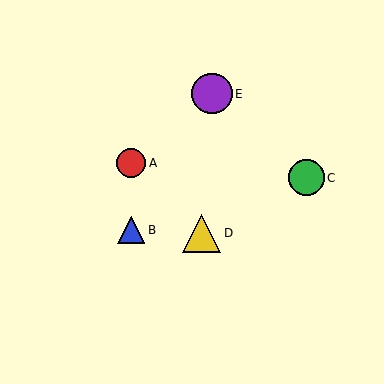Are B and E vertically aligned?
No, B is at x≈131 and E is at x≈212.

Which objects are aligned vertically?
Objects A, B are aligned vertically.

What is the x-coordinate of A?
Object A is at x≈131.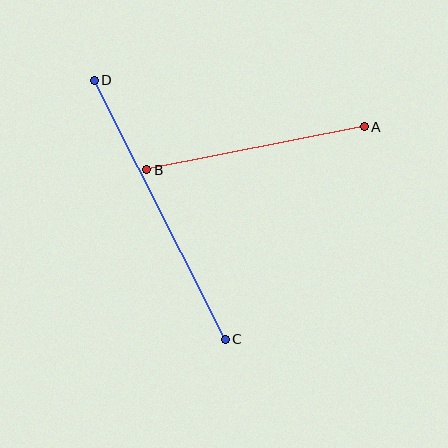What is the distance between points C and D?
The distance is approximately 290 pixels.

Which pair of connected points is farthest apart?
Points C and D are farthest apart.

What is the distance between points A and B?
The distance is approximately 221 pixels.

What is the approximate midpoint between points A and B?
The midpoint is at approximately (255, 148) pixels.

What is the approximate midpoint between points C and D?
The midpoint is at approximately (160, 210) pixels.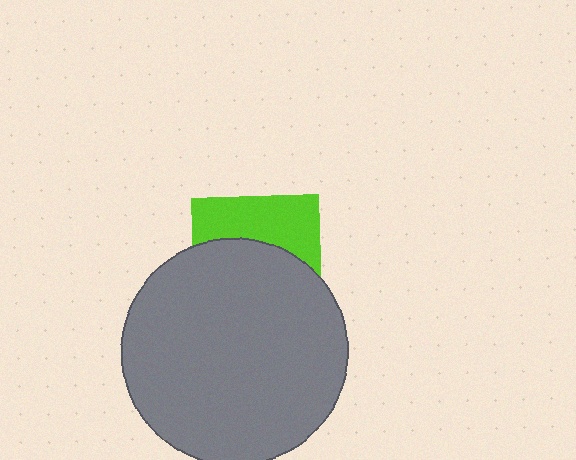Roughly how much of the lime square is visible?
A small part of it is visible (roughly 39%).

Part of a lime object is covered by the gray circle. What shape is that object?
It is a square.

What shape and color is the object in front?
The object in front is a gray circle.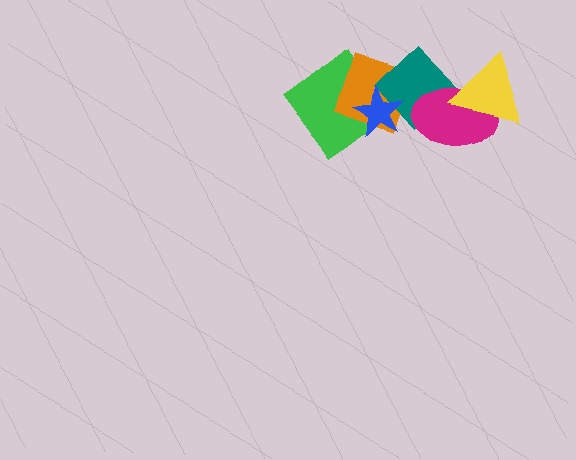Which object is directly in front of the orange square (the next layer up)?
The teal diamond is directly in front of the orange square.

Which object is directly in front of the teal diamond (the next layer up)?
The blue star is directly in front of the teal diamond.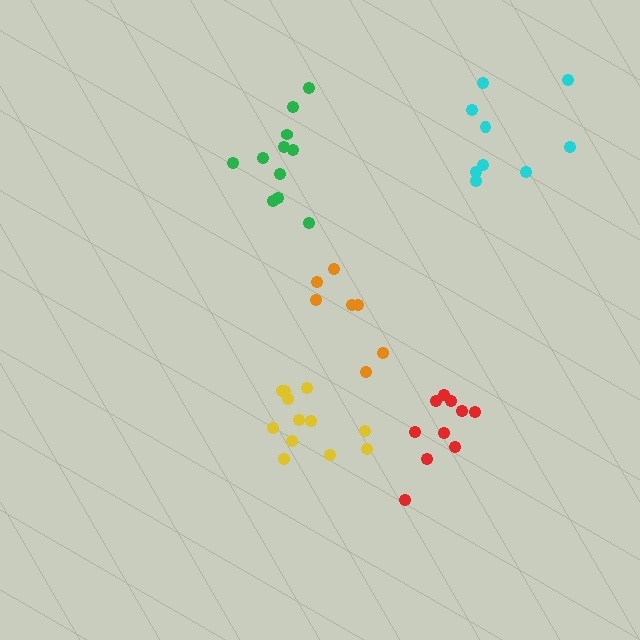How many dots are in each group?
Group 1: 11 dots, Group 2: 7 dots, Group 3: 9 dots, Group 4: 12 dots, Group 5: 10 dots (49 total).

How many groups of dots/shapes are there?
There are 5 groups.